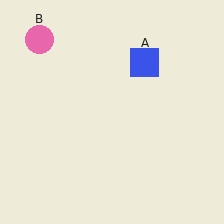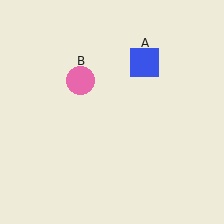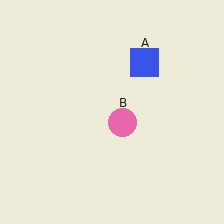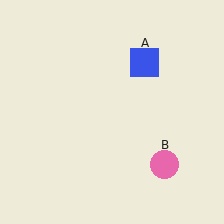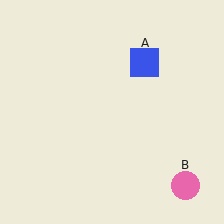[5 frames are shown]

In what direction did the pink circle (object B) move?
The pink circle (object B) moved down and to the right.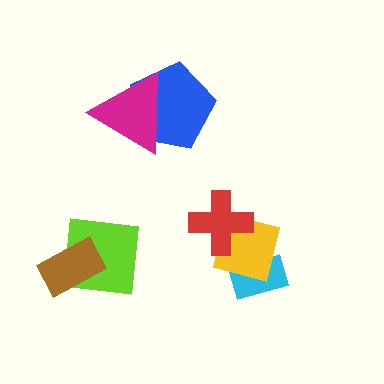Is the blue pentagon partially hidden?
Yes, it is partially covered by another shape.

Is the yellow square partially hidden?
Yes, it is partially covered by another shape.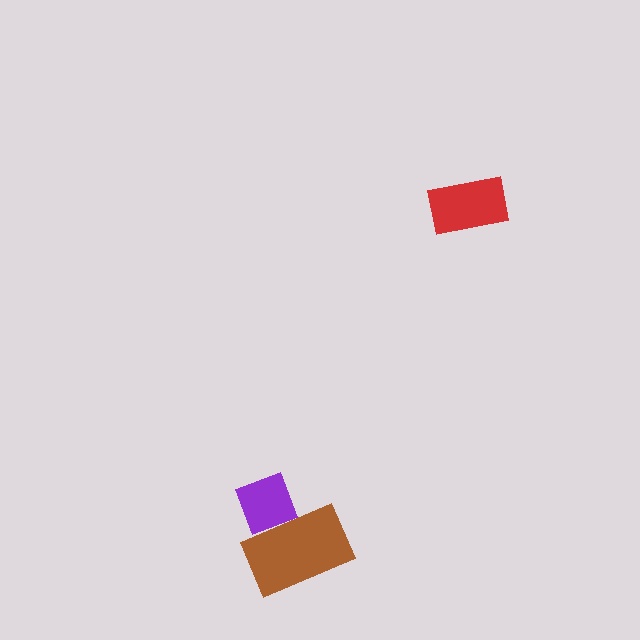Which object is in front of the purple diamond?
The brown rectangle is in front of the purple diamond.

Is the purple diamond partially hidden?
Yes, it is partially covered by another shape.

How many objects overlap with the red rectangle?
0 objects overlap with the red rectangle.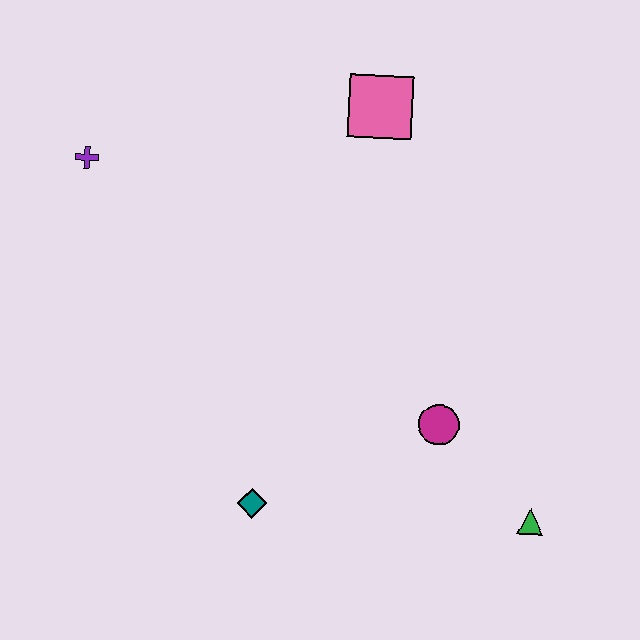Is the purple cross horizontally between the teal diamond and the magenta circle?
No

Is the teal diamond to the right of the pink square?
No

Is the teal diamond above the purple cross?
No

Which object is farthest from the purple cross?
The green triangle is farthest from the purple cross.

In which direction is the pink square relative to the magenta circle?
The pink square is above the magenta circle.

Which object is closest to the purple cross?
The pink square is closest to the purple cross.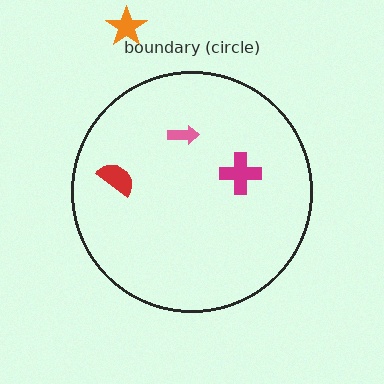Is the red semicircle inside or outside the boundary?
Inside.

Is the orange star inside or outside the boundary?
Outside.